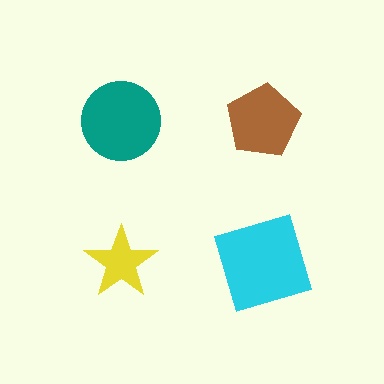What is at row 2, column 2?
A cyan square.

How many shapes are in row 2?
2 shapes.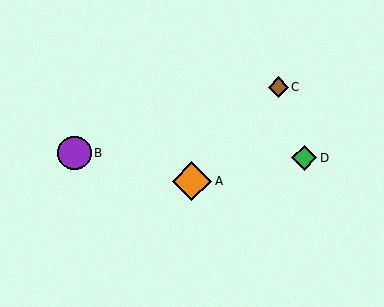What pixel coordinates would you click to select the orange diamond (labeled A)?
Click at (192, 181) to select the orange diamond A.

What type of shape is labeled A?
Shape A is an orange diamond.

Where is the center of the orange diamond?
The center of the orange diamond is at (192, 181).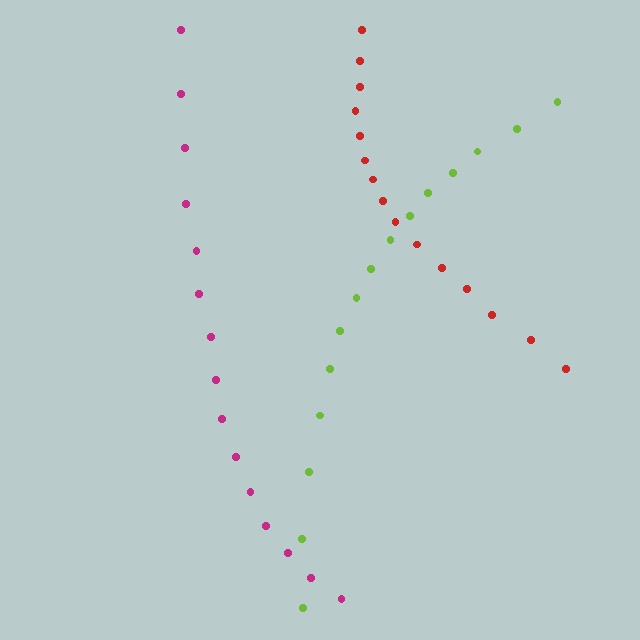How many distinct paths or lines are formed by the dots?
There are 3 distinct paths.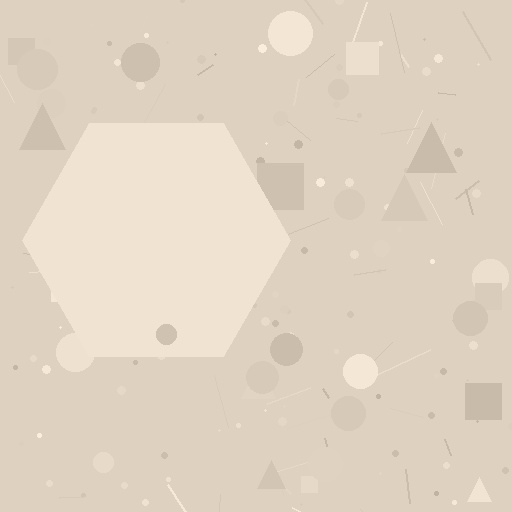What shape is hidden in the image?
A hexagon is hidden in the image.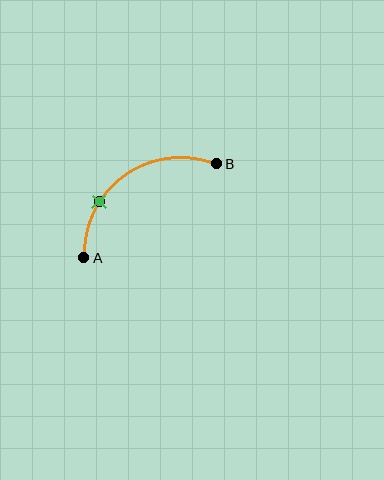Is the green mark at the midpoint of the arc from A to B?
No. The green mark lies on the arc but is closer to endpoint A. The arc midpoint would be at the point on the curve equidistant along the arc from both A and B.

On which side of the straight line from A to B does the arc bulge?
The arc bulges above and to the left of the straight line connecting A and B.